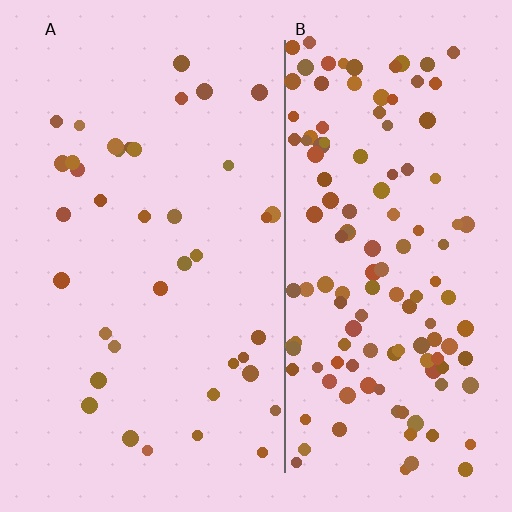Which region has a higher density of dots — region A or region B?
B (the right).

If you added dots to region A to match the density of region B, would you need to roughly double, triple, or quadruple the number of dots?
Approximately quadruple.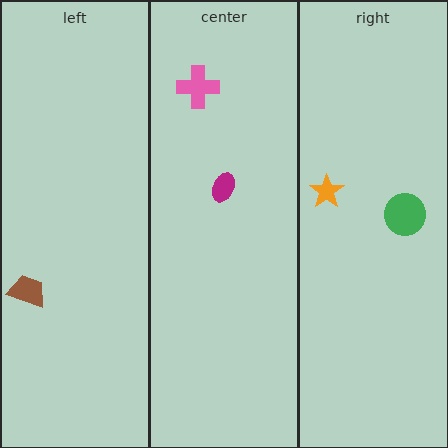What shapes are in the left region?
The brown trapezoid.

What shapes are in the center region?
The magenta ellipse, the pink cross.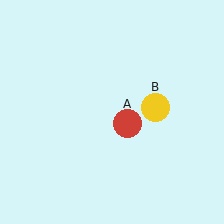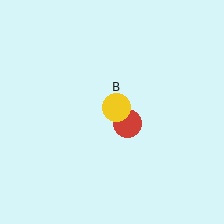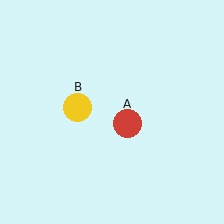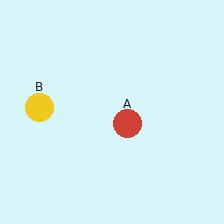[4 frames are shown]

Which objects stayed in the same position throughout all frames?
Red circle (object A) remained stationary.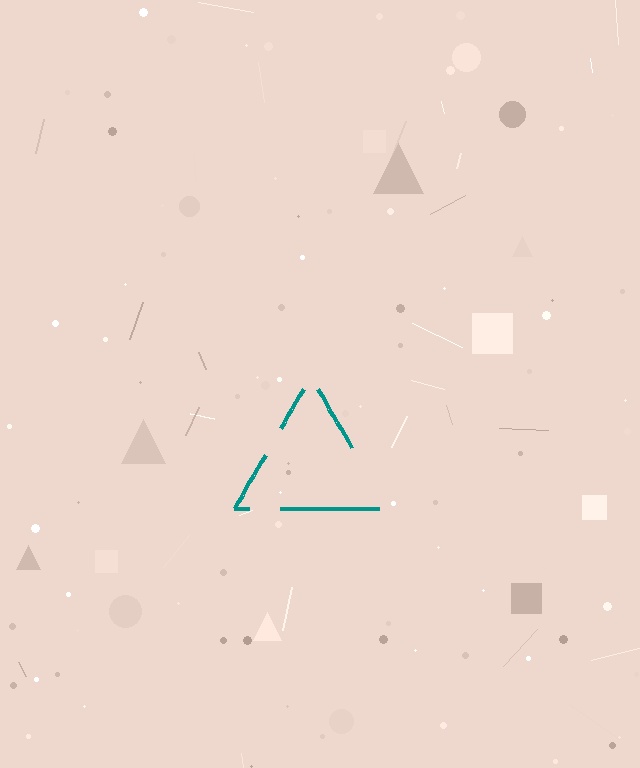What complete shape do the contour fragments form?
The contour fragments form a triangle.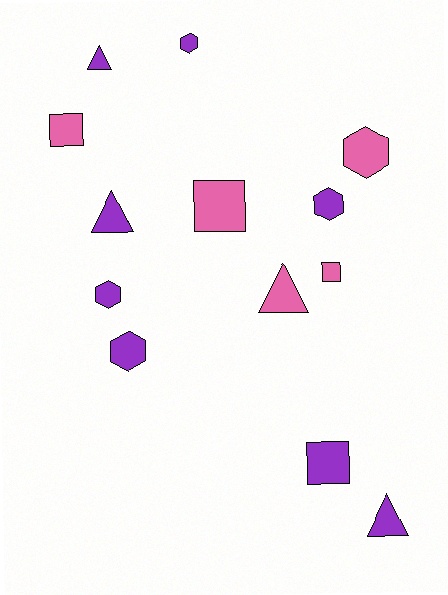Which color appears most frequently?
Purple, with 8 objects.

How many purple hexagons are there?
There are 4 purple hexagons.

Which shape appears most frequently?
Hexagon, with 5 objects.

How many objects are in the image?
There are 13 objects.